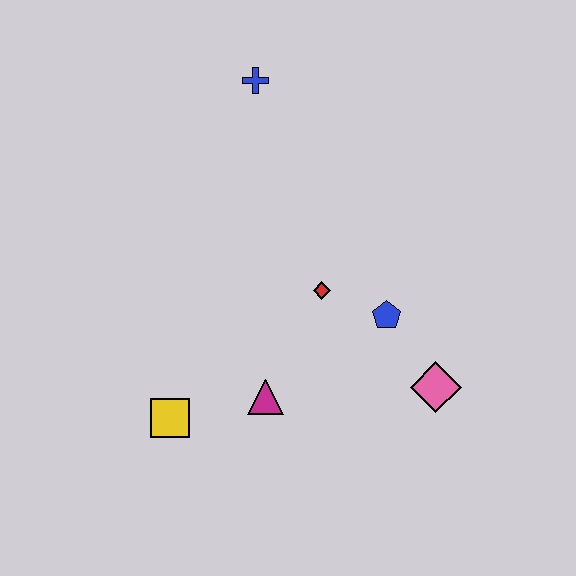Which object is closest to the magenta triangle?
The yellow square is closest to the magenta triangle.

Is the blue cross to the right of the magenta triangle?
No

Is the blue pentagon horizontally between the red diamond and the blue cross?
No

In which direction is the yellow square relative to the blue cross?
The yellow square is below the blue cross.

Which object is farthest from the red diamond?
The blue cross is farthest from the red diamond.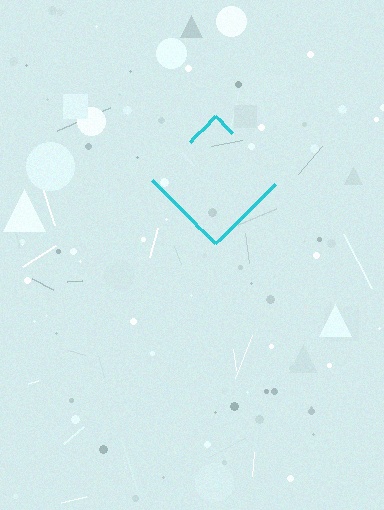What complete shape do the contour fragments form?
The contour fragments form a diamond.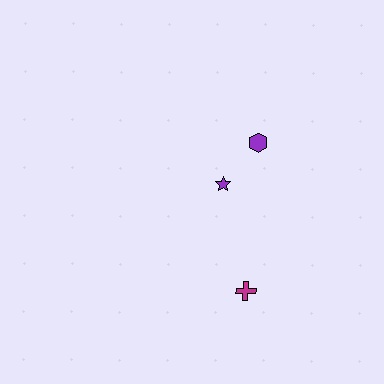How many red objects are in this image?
There are no red objects.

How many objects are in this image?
There are 3 objects.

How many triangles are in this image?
There are no triangles.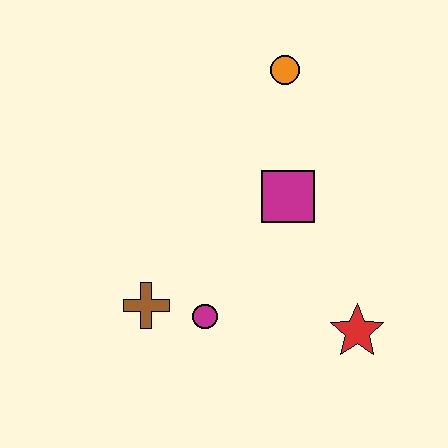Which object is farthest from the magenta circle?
The orange circle is farthest from the magenta circle.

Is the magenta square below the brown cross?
No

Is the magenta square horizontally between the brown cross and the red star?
Yes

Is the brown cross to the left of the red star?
Yes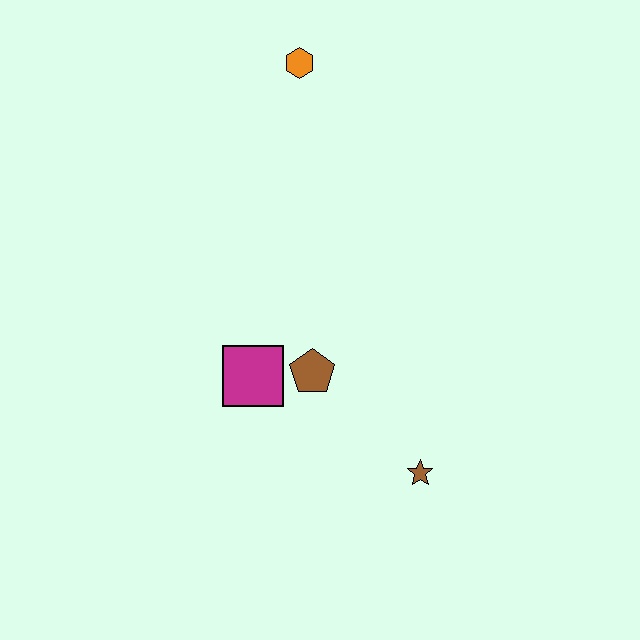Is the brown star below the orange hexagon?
Yes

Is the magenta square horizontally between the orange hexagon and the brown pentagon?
No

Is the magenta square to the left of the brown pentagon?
Yes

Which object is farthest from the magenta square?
The orange hexagon is farthest from the magenta square.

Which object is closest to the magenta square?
The brown pentagon is closest to the magenta square.